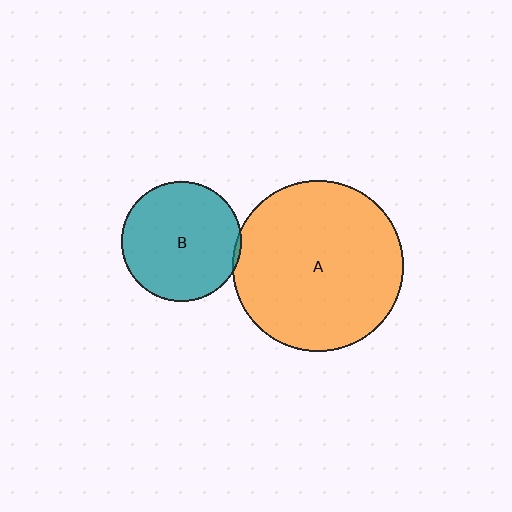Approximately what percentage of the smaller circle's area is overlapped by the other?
Approximately 5%.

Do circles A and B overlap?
Yes.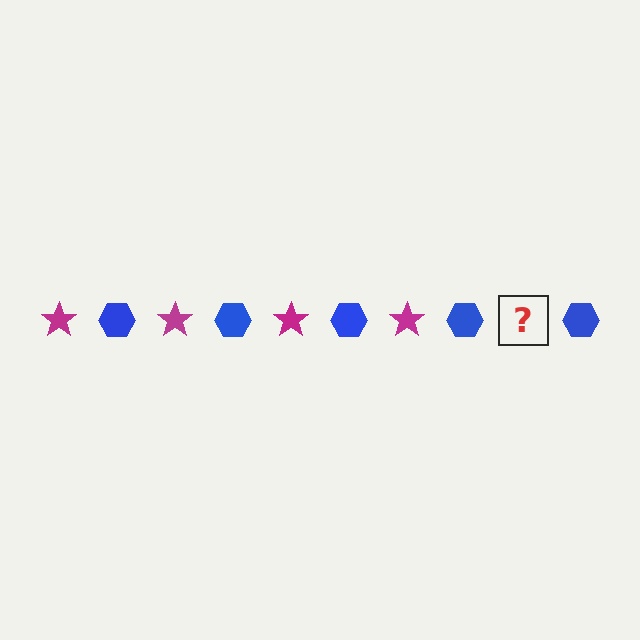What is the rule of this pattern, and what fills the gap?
The rule is that the pattern alternates between magenta star and blue hexagon. The gap should be filled with a magenta star.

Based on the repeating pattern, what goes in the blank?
The blank should be a magenta star.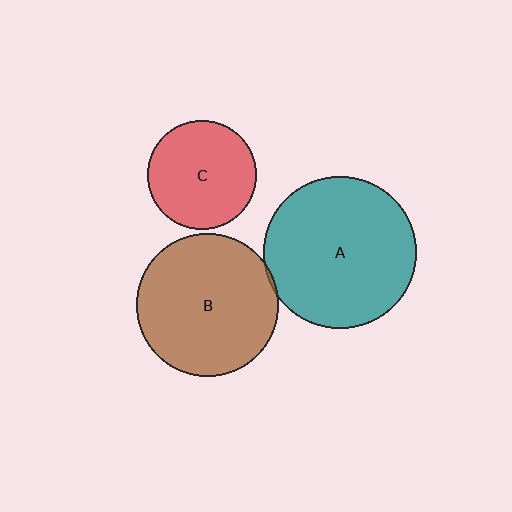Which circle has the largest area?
Circle A (teal).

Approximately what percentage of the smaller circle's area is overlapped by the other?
Approximately 5%.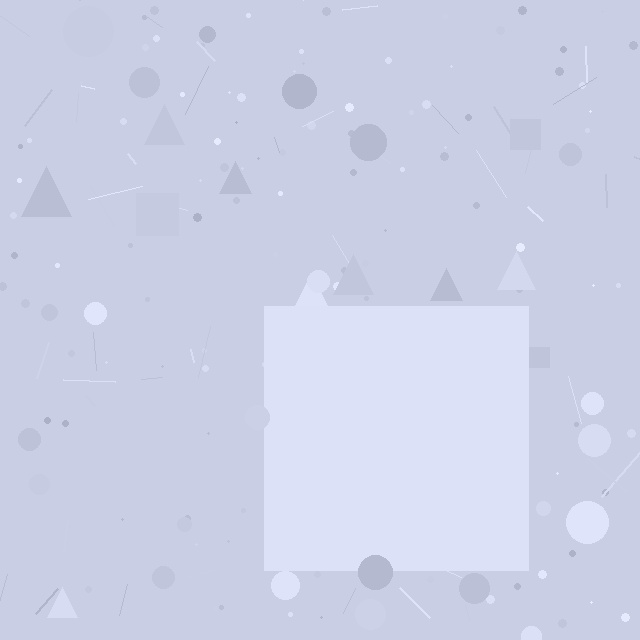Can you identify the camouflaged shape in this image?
The camouflaged shape is a square.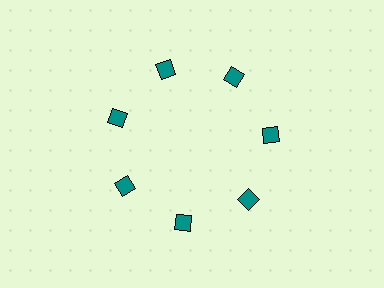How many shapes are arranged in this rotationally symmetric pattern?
There are 7 shapes, arranged in 7 groups of 1.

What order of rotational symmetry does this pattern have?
This pattern has 7-fold rotational symmetry.